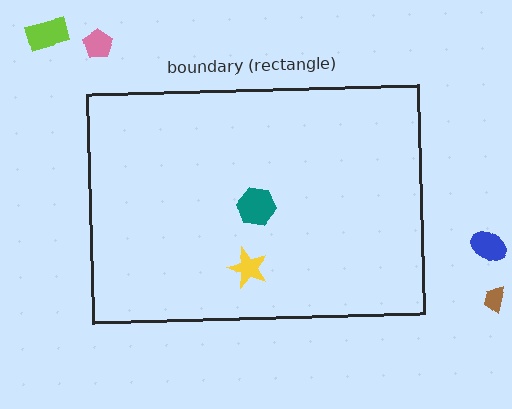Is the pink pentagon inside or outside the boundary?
Outside.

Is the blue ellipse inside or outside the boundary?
Outside.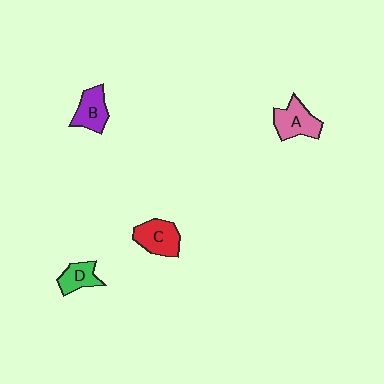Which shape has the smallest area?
Shape D (green).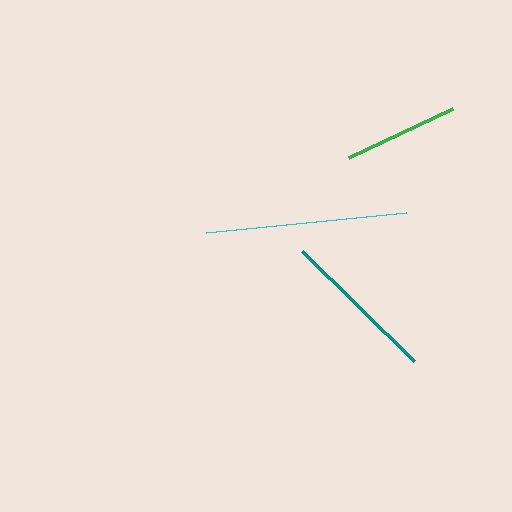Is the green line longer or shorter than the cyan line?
The cyan line is longer than the green line.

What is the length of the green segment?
The green segment is approximately 115 pixels long.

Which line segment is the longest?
The cyan line is the longest at approximately 201 pixels.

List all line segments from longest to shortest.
From longest to shortest: cyan, teal, green.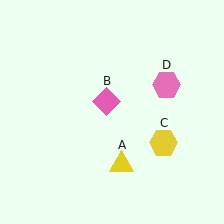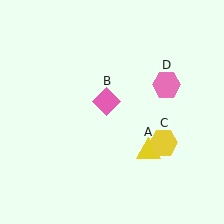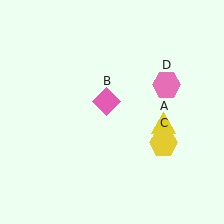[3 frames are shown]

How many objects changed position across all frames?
1 object changed position: yellow triangle (object A).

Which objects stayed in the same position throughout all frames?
Pink diamond (object B) and yellow hexagon (object C) and pink hexagon (object D) remained stationary.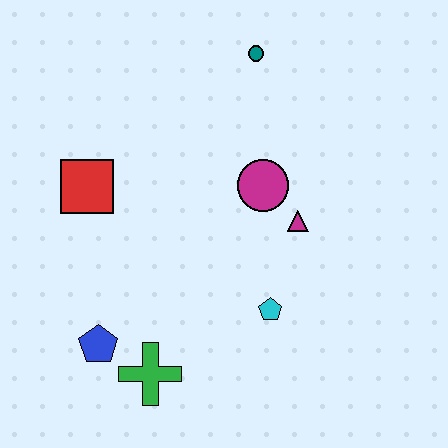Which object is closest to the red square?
The blue pentagon is closest to the red square.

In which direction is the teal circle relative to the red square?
The teal circle is to the right of the red square.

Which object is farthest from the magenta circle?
The blue pentagon is farthest from the magenta circle.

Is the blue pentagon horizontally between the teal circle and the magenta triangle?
No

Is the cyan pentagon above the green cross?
Yes